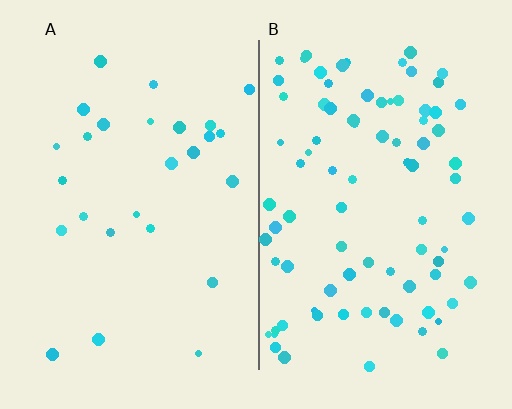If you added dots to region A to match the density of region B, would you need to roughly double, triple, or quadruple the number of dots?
Approximately triple.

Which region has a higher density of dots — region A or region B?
B (the right).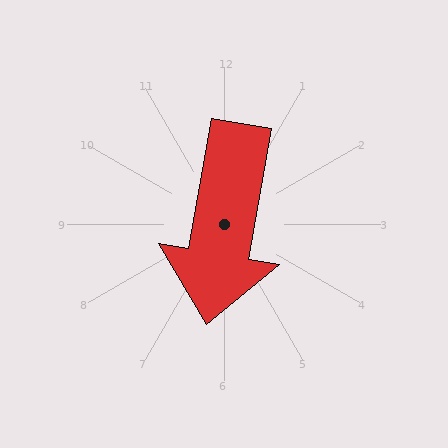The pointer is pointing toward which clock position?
Roughly 6 o'clock.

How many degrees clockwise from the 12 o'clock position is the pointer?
Approximately 190 degrees.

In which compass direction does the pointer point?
South.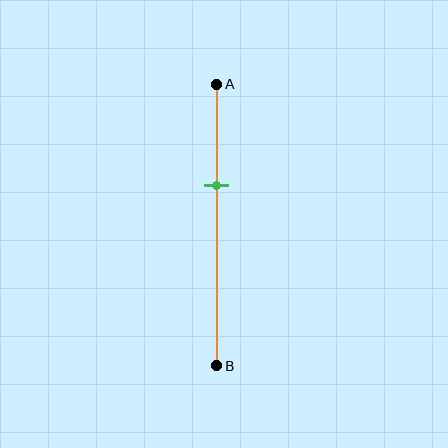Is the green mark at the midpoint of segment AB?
No, the mark is at about 35% from A, not at the 50% midpoint.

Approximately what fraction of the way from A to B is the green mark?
The green mark is approximately 35% of the way from A to B.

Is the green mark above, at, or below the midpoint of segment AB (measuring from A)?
The green mark is above the midpoint of segment AB.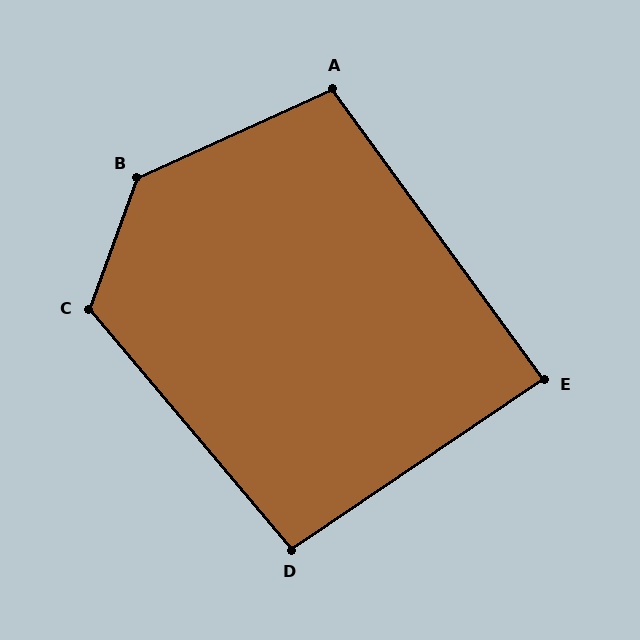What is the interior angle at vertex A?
Approximately 102 degrees (obtuse).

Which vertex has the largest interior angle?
B, at approximately 135 degrees.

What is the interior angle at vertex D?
Approximately 96 degrees (obtuse).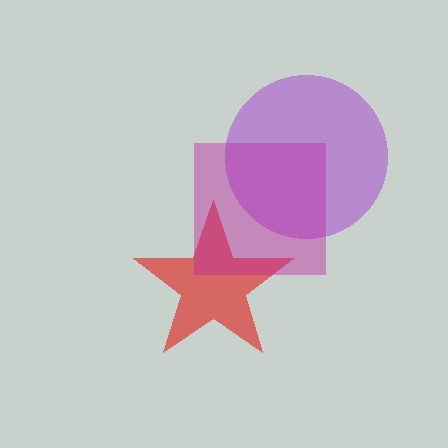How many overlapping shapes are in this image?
There are 3 overlapping shapes in the image.